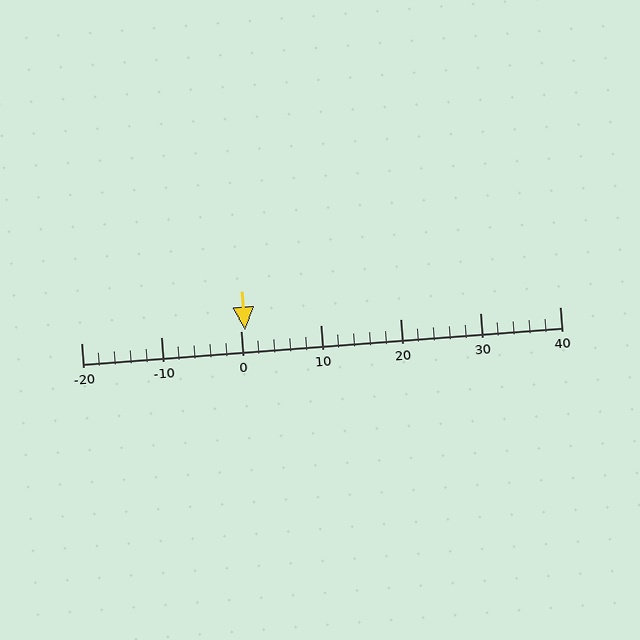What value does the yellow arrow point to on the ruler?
The yellow arrow points to approximately 1.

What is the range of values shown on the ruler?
The ruler shows values from -20 to 40.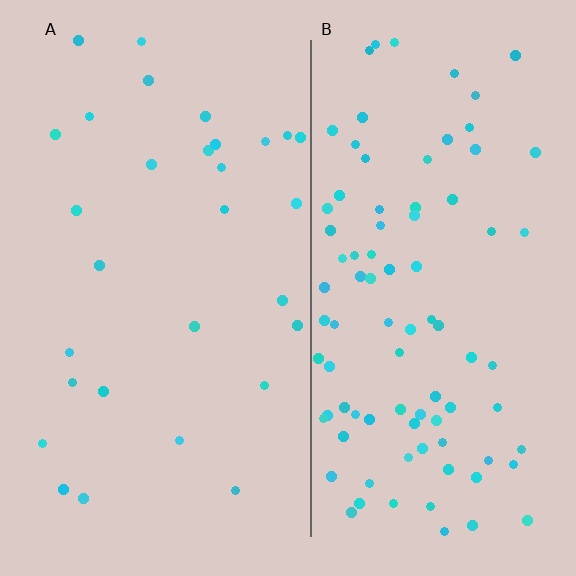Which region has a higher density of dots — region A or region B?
B (the right).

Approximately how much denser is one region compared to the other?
Approximately 3.1× — region B over region A.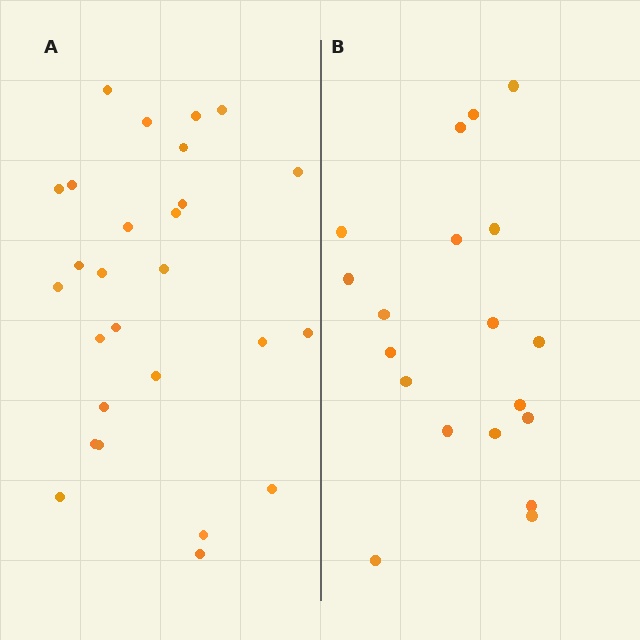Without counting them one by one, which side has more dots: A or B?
Region A (the left region) has more dots.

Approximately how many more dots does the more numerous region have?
Region A has roughly 8 or so more dots than region B.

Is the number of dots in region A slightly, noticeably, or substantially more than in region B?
Region A has noticeably more, but not dramatically so. The ratio is roughly 1.4 to 1.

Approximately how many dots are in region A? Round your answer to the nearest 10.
About 30 dots. (The exact count is 27, which rounds to 30.)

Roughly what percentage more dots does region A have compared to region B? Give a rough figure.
About 40% more.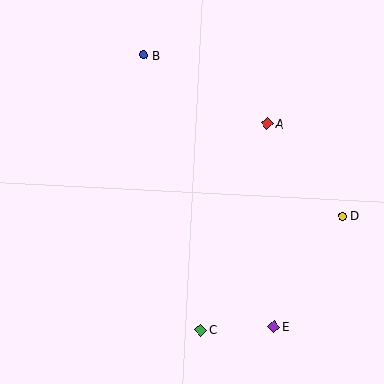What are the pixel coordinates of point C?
Point C is at (201, 330).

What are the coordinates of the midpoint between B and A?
The midpoint between B and A is at (205, 89).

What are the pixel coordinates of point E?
Point E is at (274, 327).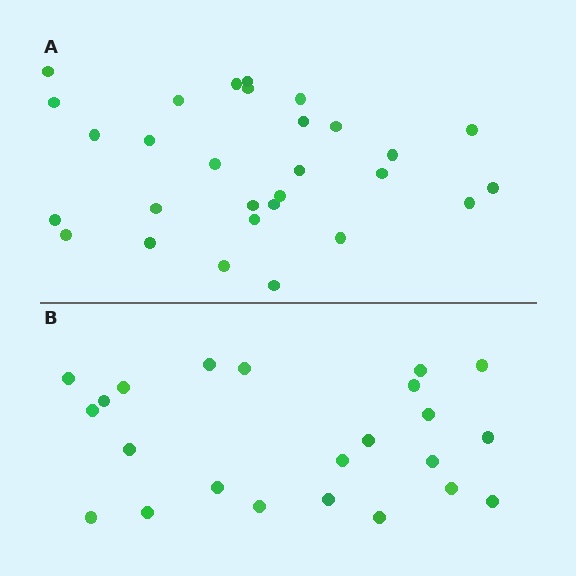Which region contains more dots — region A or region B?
Region A (the top region) has more dots.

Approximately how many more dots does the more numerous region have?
Region A has about 6 more dots than region B.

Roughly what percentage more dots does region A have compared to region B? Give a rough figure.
About 25% more.